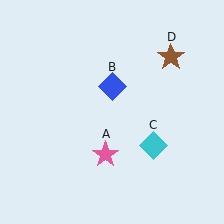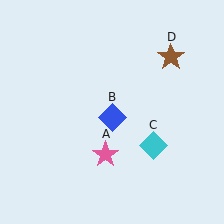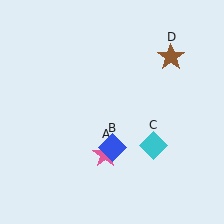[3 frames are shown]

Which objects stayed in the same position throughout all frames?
Pink star (object A) and cyan diamond (object C) and brown star (object D) remained stationary.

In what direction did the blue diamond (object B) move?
The blue diamond (object B) moved down.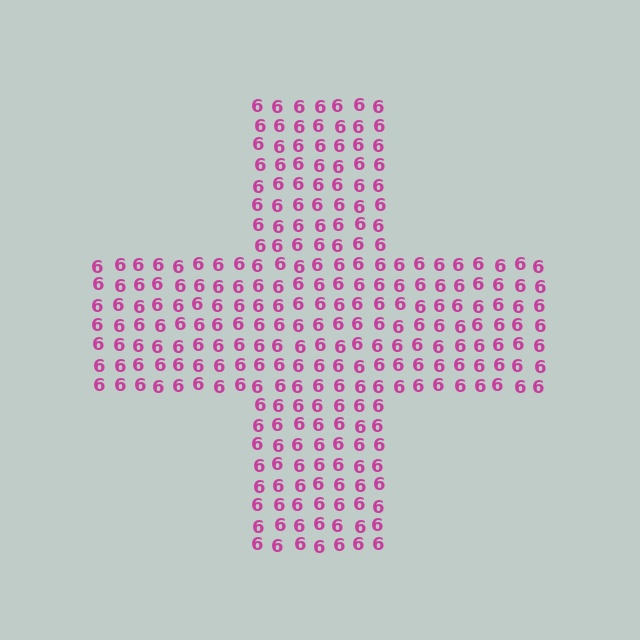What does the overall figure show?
The overall figure shows a cross.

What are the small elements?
The small elements are digit 6's.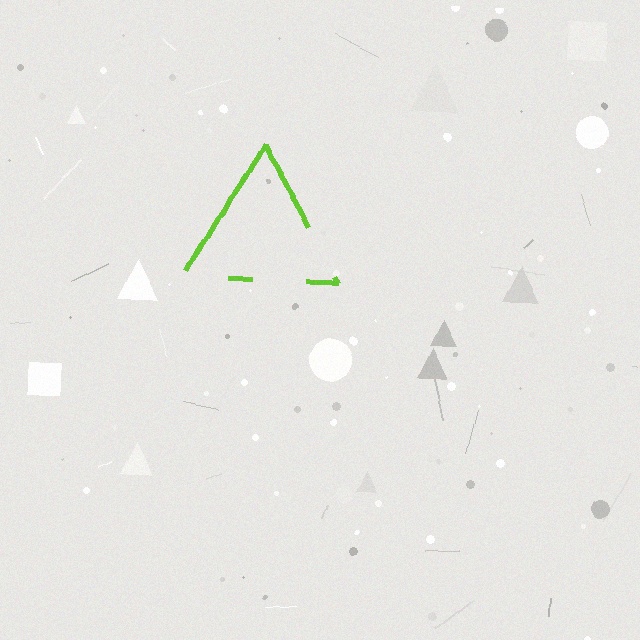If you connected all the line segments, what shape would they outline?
They would outline a triangle.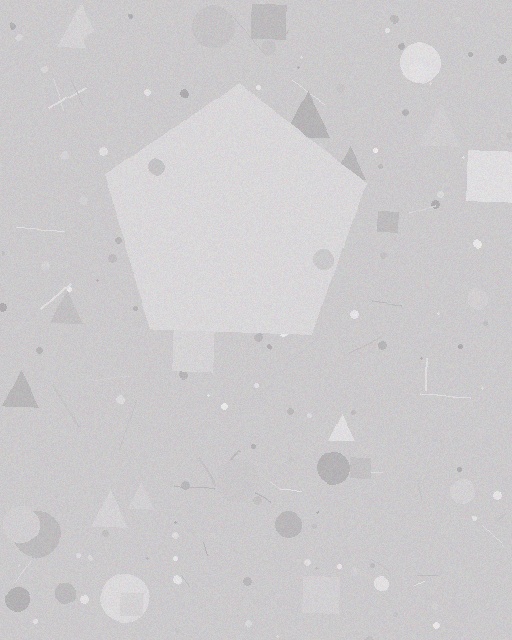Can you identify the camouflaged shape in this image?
The camouflaged shape is a pentagon.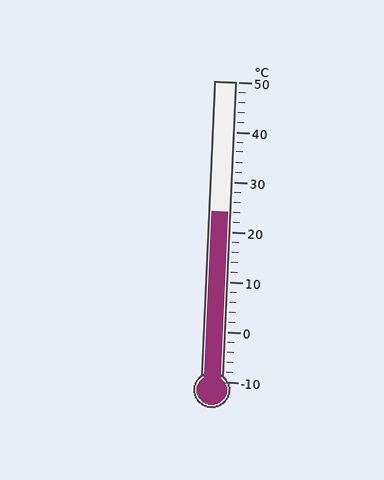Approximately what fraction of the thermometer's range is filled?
The thermometer is filled to approximately 55% of its range.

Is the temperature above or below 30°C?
The temperature is below 30°C.